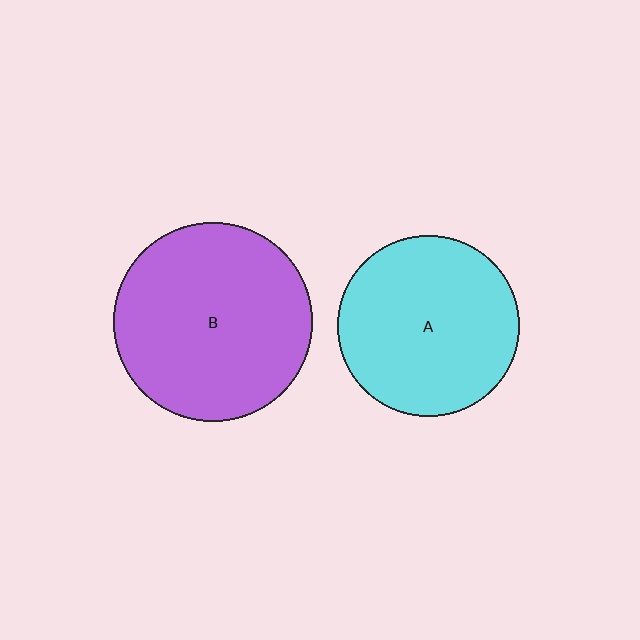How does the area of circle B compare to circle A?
Approximately 1.2 times.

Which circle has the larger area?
Circle B (purple).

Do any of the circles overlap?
No, none of the circles overlap.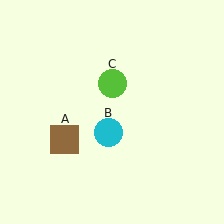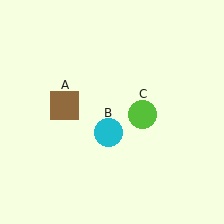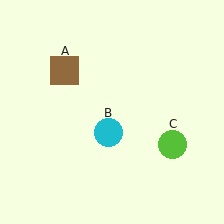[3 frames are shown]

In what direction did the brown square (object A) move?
The brown square (object A) moved up.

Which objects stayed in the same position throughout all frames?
Cyan circle (object B) remained stationary.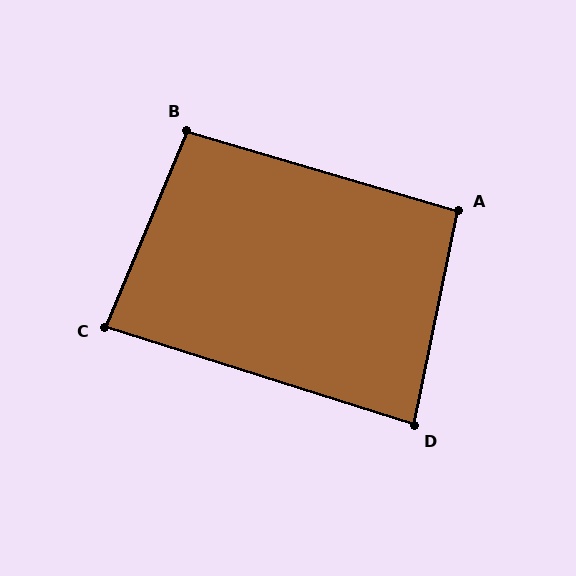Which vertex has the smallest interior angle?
D, at approximately 84 degrees.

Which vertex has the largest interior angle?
B, at approximately 96 degrees.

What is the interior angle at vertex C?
Approximately 85 degrees (approximately right).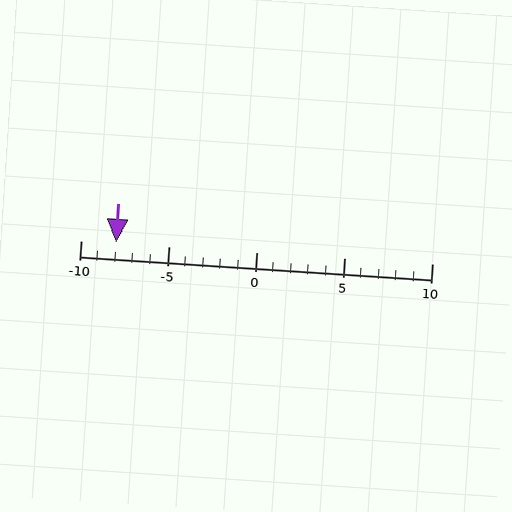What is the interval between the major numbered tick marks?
The major tick marks are spaced 5 units apart.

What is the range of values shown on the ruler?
The ruler shows values from -10 to 10.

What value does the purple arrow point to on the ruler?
The purple arrow points to approximately -8.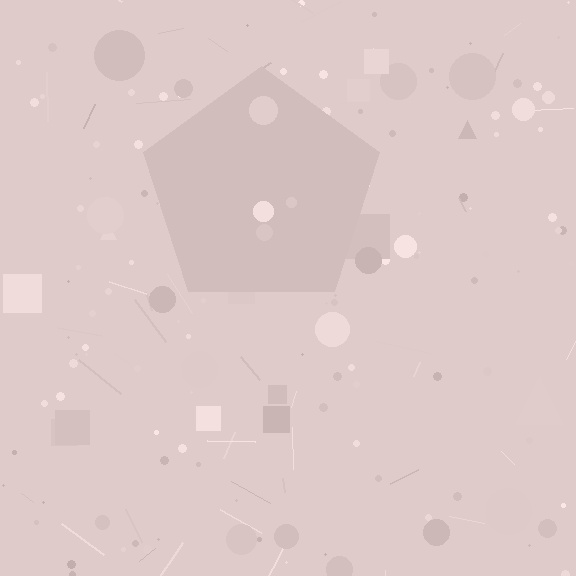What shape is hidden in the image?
A pentagon is hidden in the image.